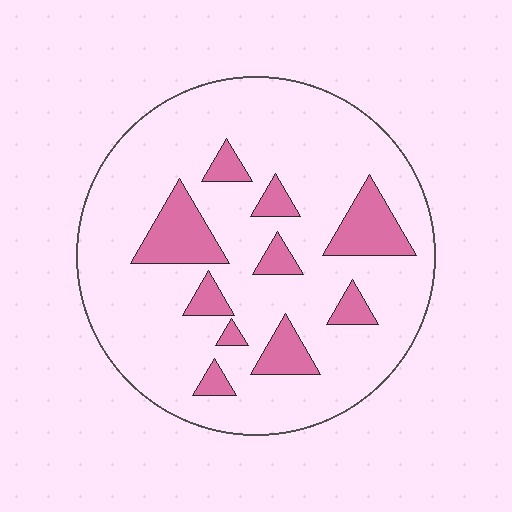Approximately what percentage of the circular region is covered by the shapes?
Approximately 20%.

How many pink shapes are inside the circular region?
10.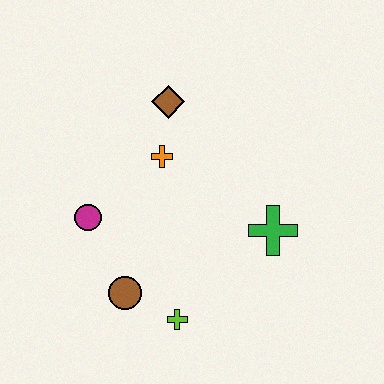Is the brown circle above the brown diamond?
No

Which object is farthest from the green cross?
The magenta circle is farthest from the green cross.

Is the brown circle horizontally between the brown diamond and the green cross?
No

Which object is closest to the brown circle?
The lime cross is closest to the brown circle.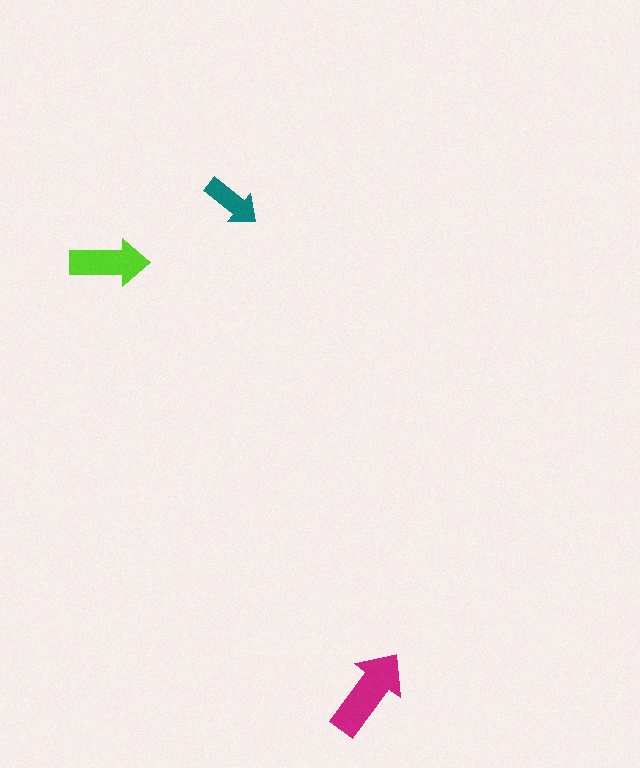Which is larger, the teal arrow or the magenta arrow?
The magenta one.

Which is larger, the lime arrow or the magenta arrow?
The magenta one.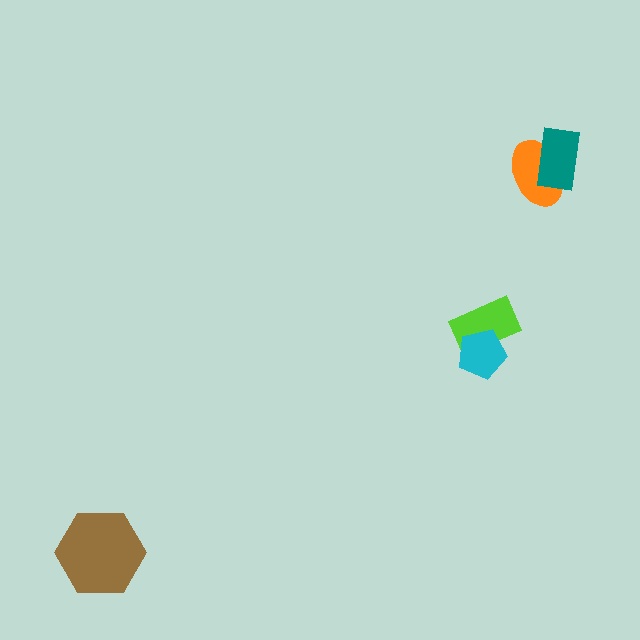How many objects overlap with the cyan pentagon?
1 object overlaps with the cyan pentagon.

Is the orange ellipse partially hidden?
Yes, it is partially covered by another shape.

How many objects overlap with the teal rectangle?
1 object overlaps with the teal rectangle.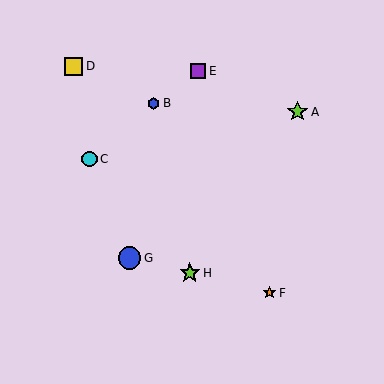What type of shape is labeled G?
Shape G is a blue circle.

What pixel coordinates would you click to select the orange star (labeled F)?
Click at (270, 293) to select the orange star F.